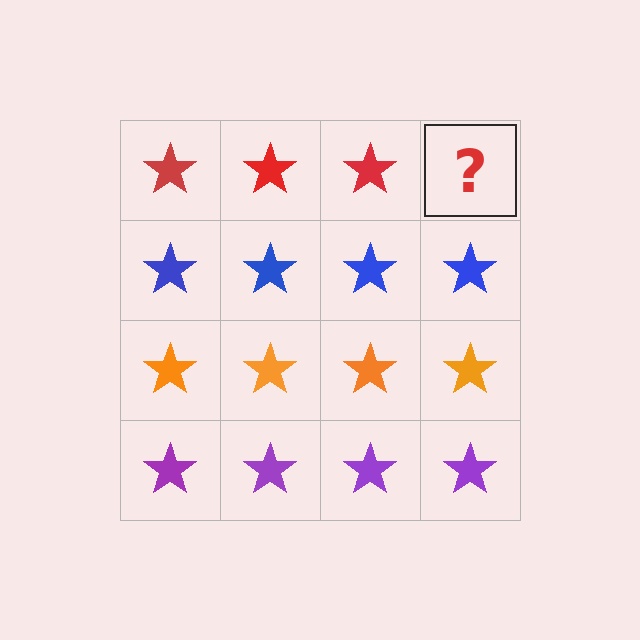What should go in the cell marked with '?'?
The missing cell should contain a red star.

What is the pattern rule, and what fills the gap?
The rule is that each row has a consistent color. The gap should be filled with a red star.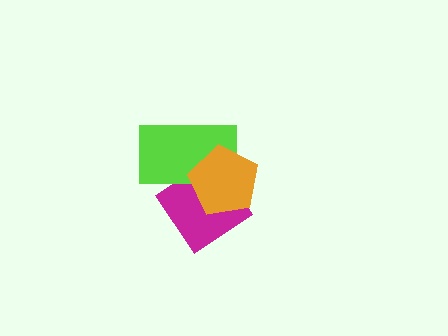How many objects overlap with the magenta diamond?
2 objects overlap with the magenta diamond.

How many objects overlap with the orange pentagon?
2 objects overlap with the orange pentagon.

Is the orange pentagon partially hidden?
No, no other shape covers it.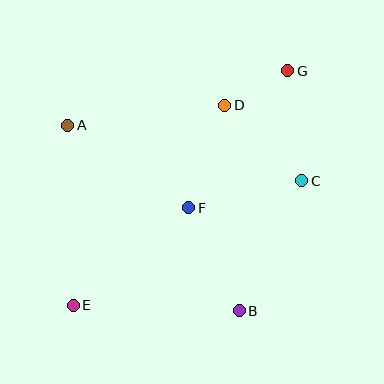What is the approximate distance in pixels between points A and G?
The distance between A and G is approximately 226 pixels.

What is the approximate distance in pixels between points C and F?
The distance between C and F is approximately 116 pixels.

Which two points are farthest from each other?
Points E and G are farthest from each other.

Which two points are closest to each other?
Points D and G are closest to each other.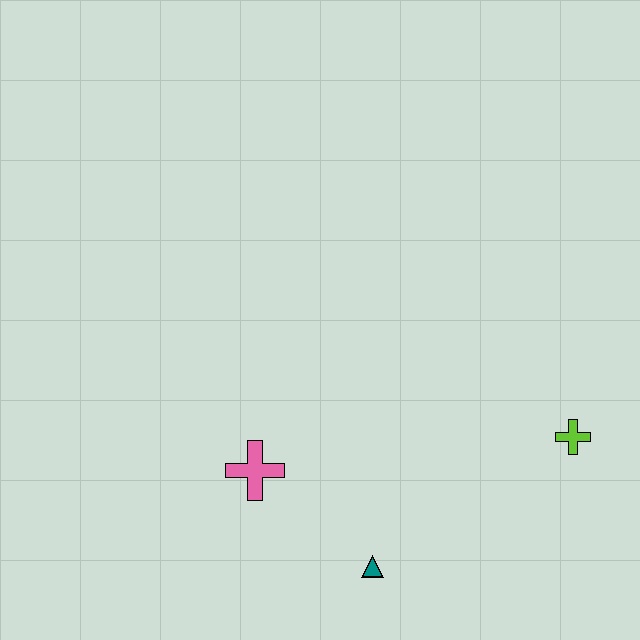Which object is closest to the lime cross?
The teal triangle is closest to the lime cross.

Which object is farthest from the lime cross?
The pink cross is farthest from the lime cross.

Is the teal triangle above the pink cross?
No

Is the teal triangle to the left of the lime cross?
Yes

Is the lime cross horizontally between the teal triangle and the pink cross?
No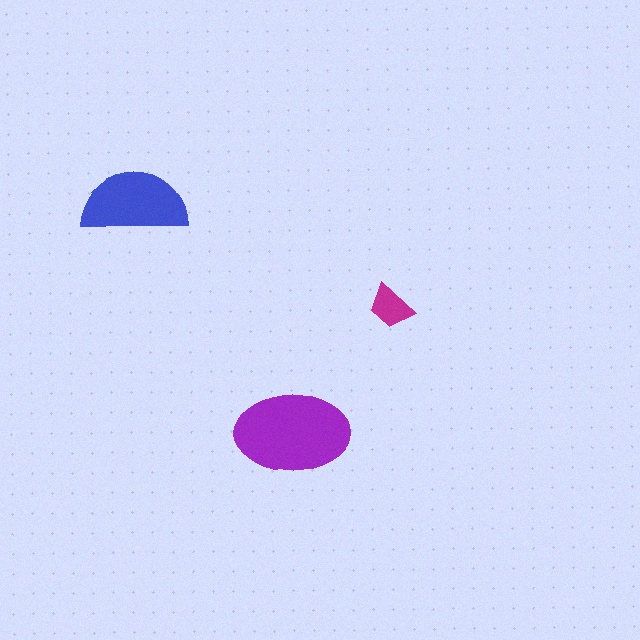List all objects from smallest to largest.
The magenta trapezoid, the blue semicircle, the purple ellipse.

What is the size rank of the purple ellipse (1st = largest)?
1st.